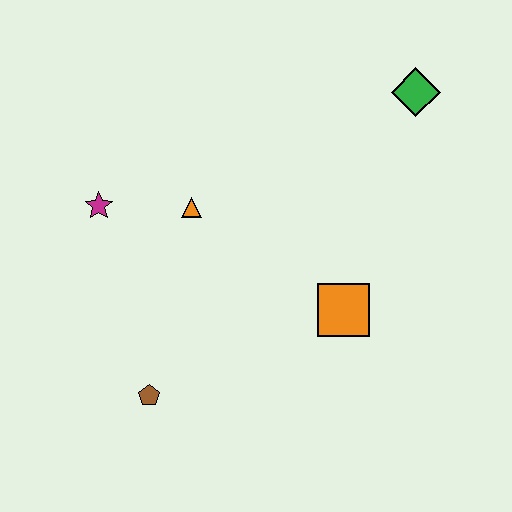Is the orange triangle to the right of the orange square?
No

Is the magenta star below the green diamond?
Yes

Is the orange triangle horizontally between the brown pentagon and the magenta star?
No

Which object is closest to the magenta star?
The orange triangle is closest to the magenta star.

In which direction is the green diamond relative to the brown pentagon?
The green diamond is above the brown pentagon.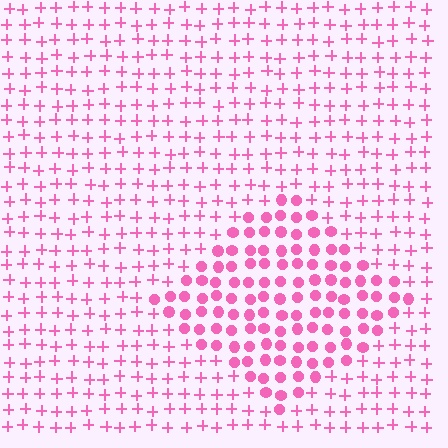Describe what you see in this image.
The image is filled with small pink elements arranged in a uniform grid. A diamond-shaped region contains circles, while the surrounding area contains plus signs. The boundary is defined purely by the change in element shape.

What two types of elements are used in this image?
The image uses circles inside the diamond region and plus signs outside it.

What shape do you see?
I see a diamond.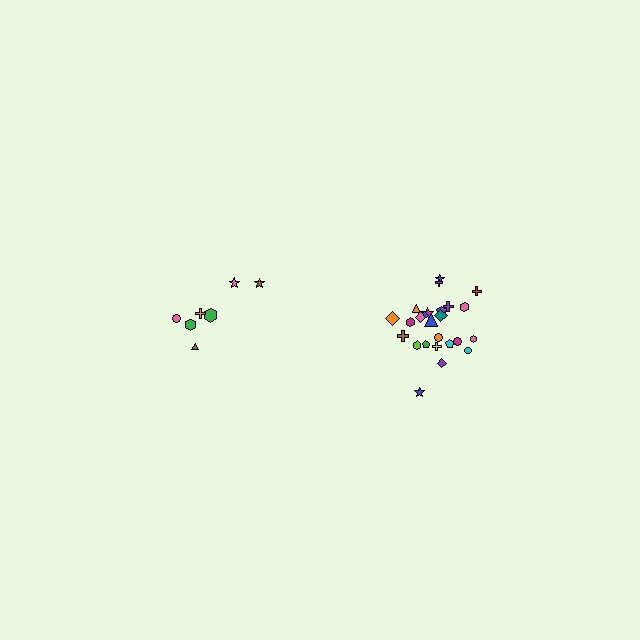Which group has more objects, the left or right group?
The right group.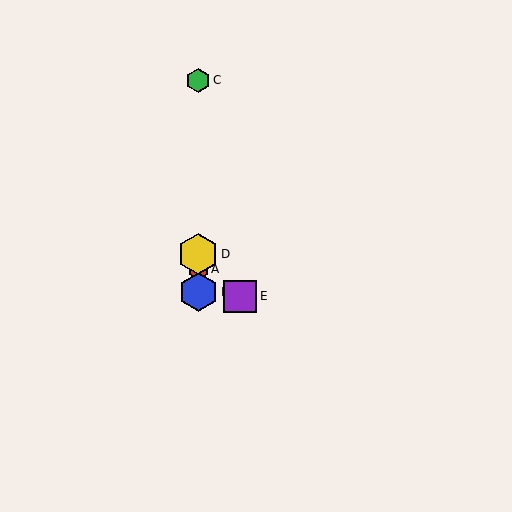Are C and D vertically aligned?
Yes, both are at x≈198.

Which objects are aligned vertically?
Objects A, B, C, D are aligned vertically.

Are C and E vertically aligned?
No, C is at x≈198 and E is at x≈240.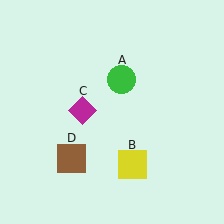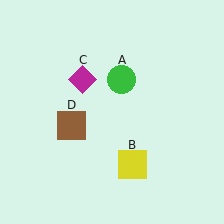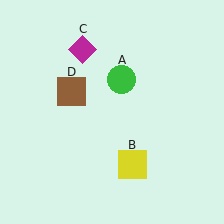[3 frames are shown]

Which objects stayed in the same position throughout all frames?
Green circle (object A) and yellow square (object B) remained stationary.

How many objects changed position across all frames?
2 objects changed position: magenta diamond (object C), brown square (object D).